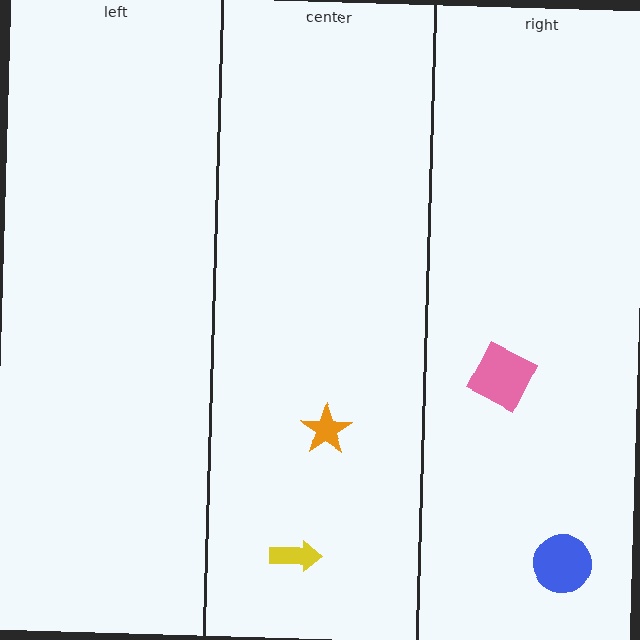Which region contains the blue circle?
The right region.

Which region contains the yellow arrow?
The center region.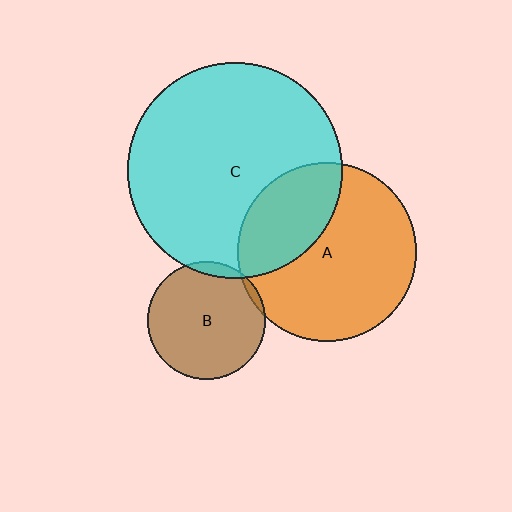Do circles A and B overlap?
Yes.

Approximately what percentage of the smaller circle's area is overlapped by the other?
Approximately 5%.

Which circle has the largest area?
Circle C (cyan).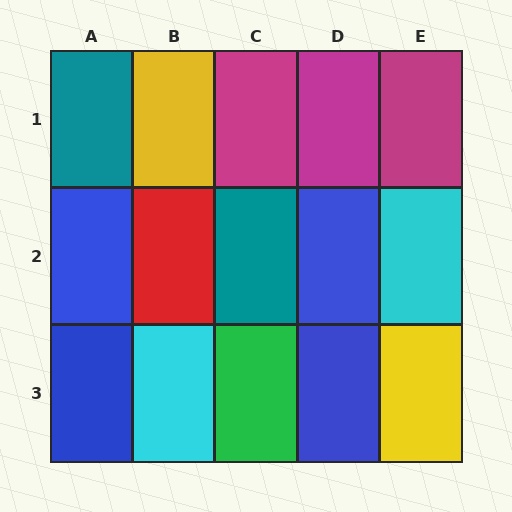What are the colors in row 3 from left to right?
Blue, cyan, green, blue, yellow.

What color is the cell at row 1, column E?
Magenta.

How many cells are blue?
4 cells are blue.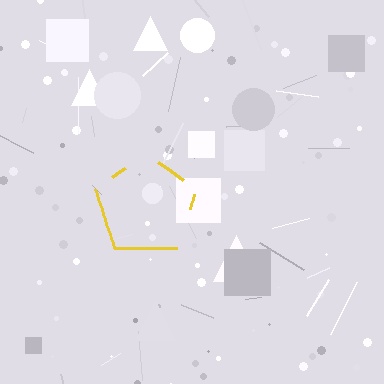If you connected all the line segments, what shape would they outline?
They would outline a pentagon.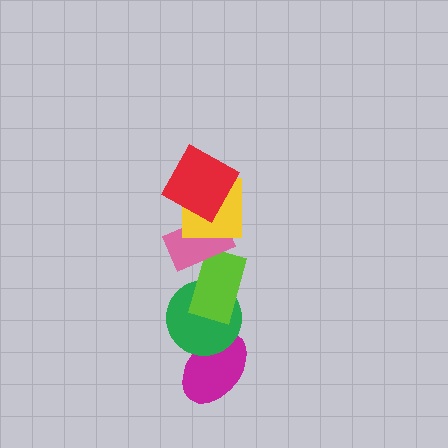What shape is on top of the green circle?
The lime rectangle is on top of the green circle.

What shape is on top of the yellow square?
The red square is on top of the yellow square.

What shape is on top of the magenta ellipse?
The green circle is on top of the magenta ellipse.